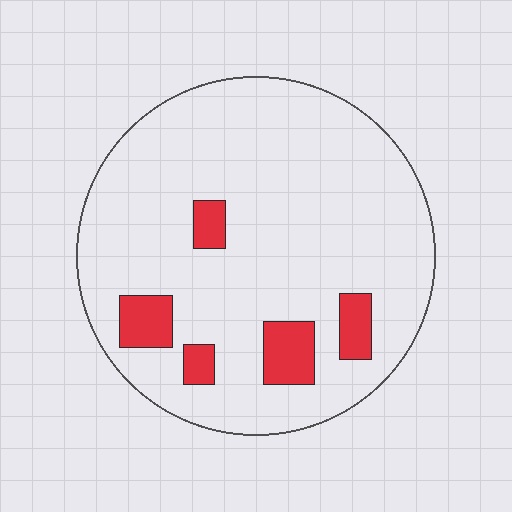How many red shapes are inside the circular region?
5.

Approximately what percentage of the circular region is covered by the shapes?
Approximately 10%.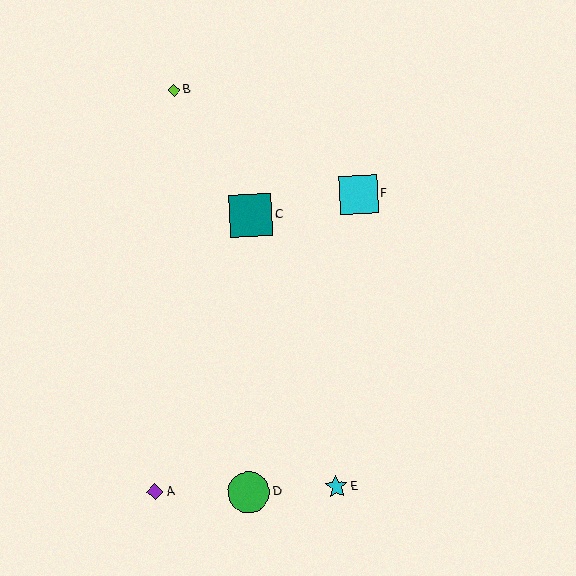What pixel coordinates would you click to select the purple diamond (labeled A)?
Click at (155, 492) to select the purple diamond A.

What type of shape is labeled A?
Shape A is a purple diamond.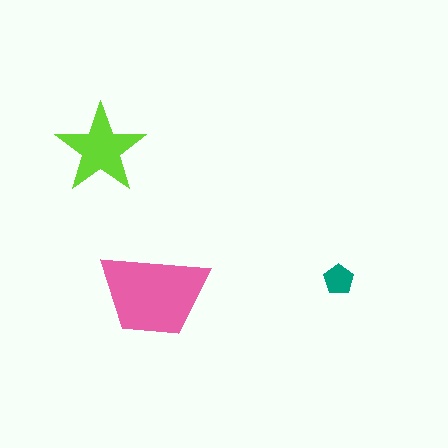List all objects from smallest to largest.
The teal pentagon, the lime star, the pink trapezoid.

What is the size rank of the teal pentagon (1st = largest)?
3rd.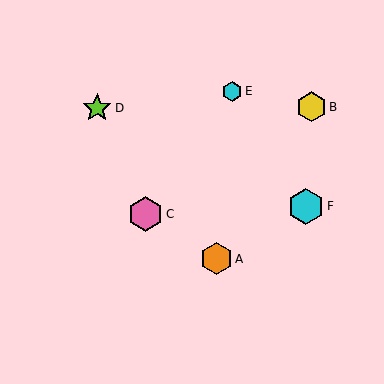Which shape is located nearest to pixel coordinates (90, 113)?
The lime star (labeled D) at (97, 108) is nearest to that location.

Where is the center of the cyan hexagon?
The center of the cyan hexagon is at (306, 206).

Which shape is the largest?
The cyan hexagon (labeled F) is the largest.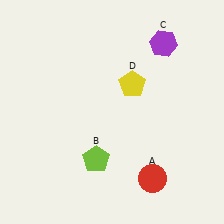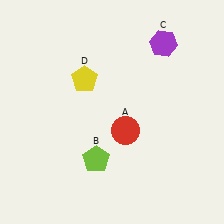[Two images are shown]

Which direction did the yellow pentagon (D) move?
The yellow pentagon (D) moved left.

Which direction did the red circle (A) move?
The red circle (A) moved up.